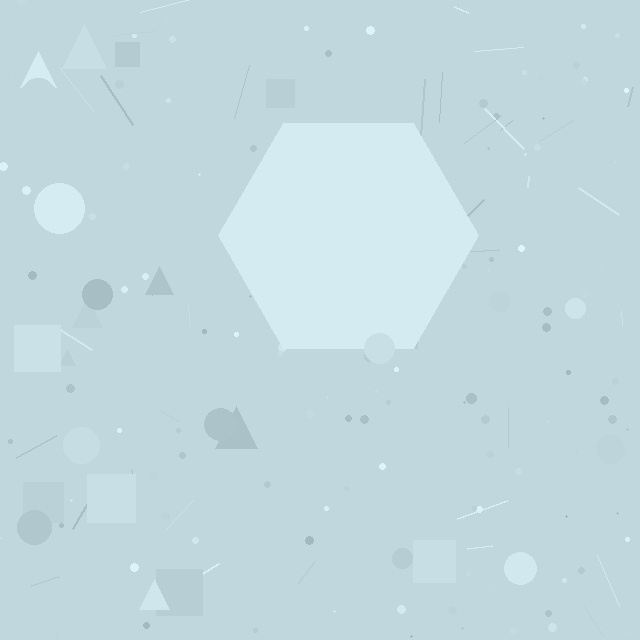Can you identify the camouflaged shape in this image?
The camouflaged shape is a hexagon.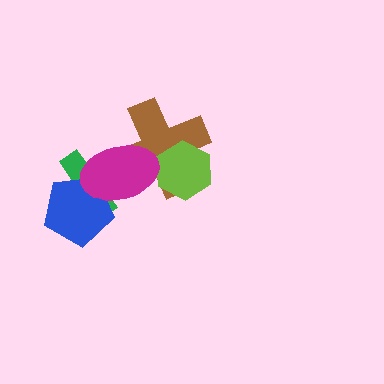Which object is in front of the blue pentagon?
The magenta ellipse is in front of the blue pentagon.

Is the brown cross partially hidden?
Yes, it is partially covered by another shape.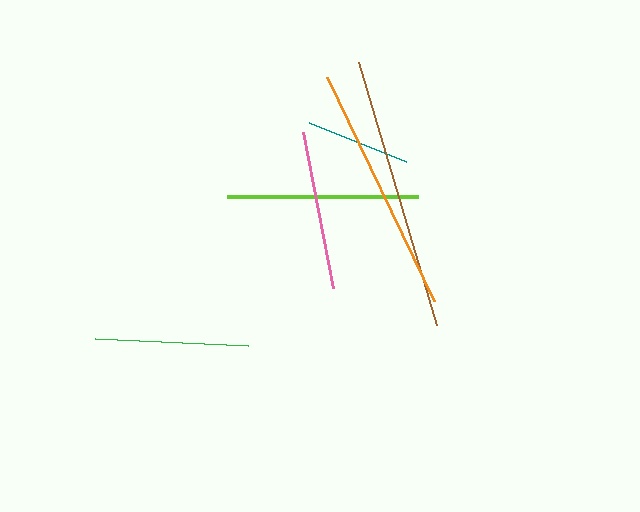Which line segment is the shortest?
The teal line is the shortest at approximately 104 pixels.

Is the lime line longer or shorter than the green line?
The lime line is longer than the green line.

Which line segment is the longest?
The brown line is the longest at approximately 275 pixels.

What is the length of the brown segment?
The brown segment is approximately 275 pixels long.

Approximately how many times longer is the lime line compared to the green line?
The lime line is approximately 1.2 times the length of the green line.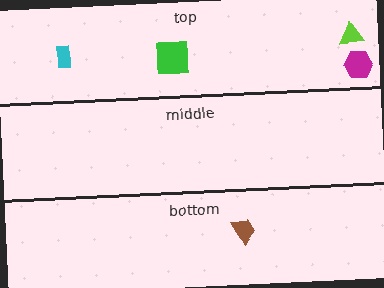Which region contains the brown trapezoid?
The bottom region.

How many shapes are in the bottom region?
1.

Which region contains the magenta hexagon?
The top region.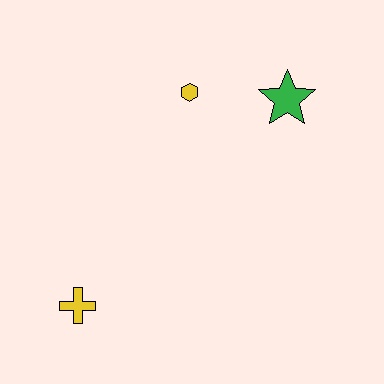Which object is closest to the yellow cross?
The yellow hexagon is closest to the yellow cross.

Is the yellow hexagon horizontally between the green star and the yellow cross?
Yes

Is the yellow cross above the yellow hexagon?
No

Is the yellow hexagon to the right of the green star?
No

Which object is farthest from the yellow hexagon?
The yellow cross is farthest from the yellow hexagon.